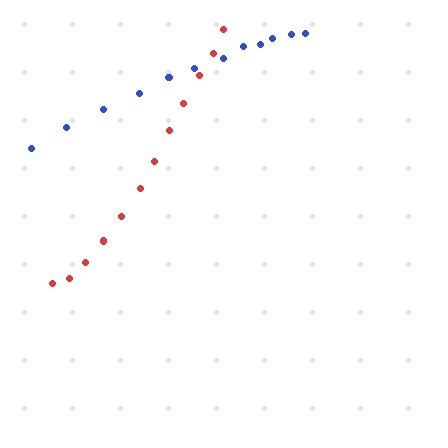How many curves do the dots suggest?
There are 2 distinct paths.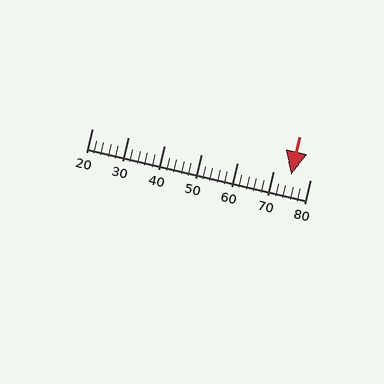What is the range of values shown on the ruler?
The ruler shows values from 20 to 80.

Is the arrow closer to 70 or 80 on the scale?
The arrow is closer to 70.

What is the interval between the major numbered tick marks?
The major tick marks are spaced 10 units apart.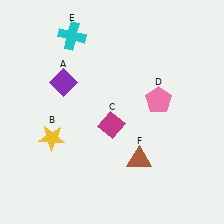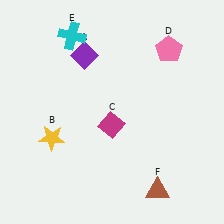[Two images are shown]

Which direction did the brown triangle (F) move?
The brown triangle (F) moved down.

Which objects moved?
The objects that moved are: the purple diamond (A), the pink pentagon (D), the brown triangle (F).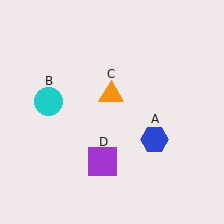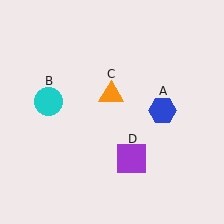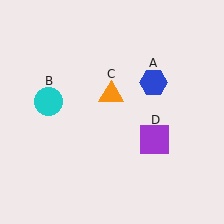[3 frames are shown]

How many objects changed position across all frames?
2 objects changed position: blue hexagon (object A), purple square (object D).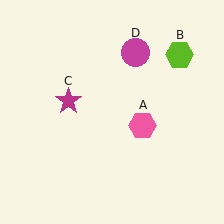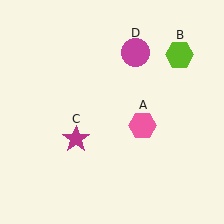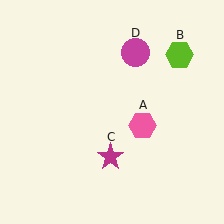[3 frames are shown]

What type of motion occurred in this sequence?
The magenta star (object C) rotated counterclockwise around the center of the scene.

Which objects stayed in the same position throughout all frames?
Pink hexagon (object A) and lime hexagon (object B) and magenta circle (object D) remained stationary.